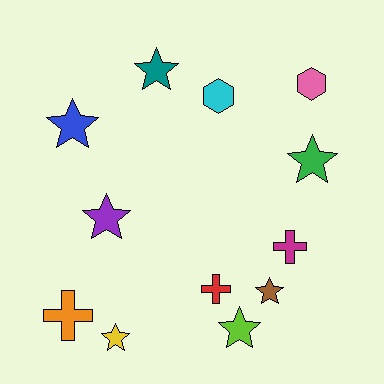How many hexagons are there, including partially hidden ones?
There are 2 hexagons.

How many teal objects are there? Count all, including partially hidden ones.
There is 1 teal object.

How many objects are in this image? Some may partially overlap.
There are 12 objects.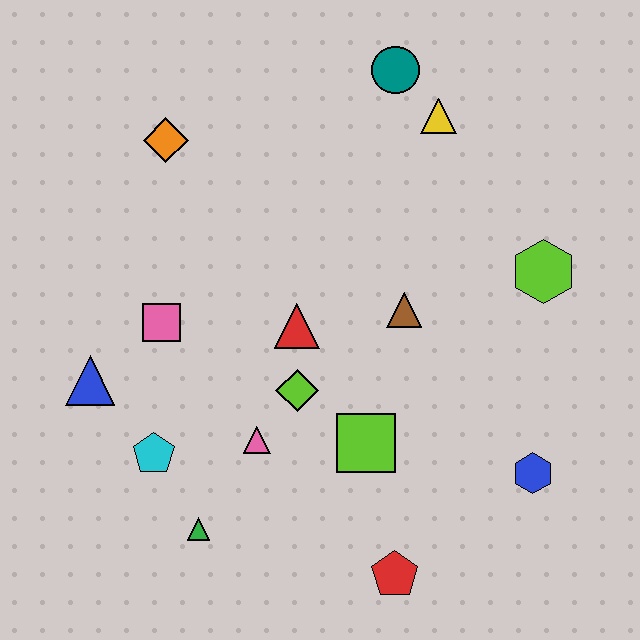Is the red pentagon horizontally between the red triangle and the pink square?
No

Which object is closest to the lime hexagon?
The brown triangle is closest to the lime hexagon.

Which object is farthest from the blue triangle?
The lime hexagon is farthest from the blue triangle.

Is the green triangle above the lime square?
No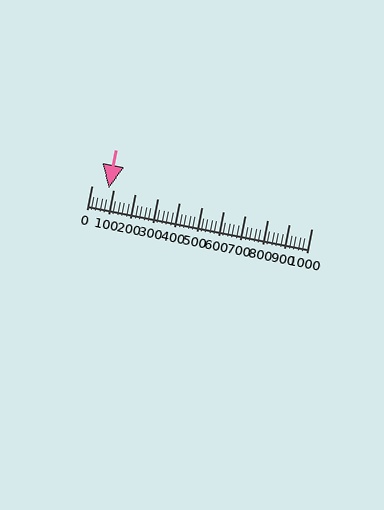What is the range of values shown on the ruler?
The ruler shows values from 0 to 1000.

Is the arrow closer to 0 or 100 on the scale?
The arrow is closer to 100.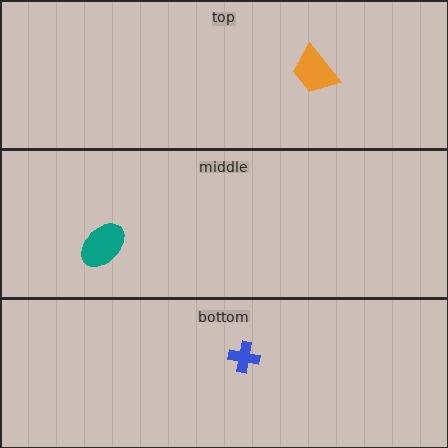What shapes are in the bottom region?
The blue cross.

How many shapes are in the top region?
1.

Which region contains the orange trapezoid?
The top region.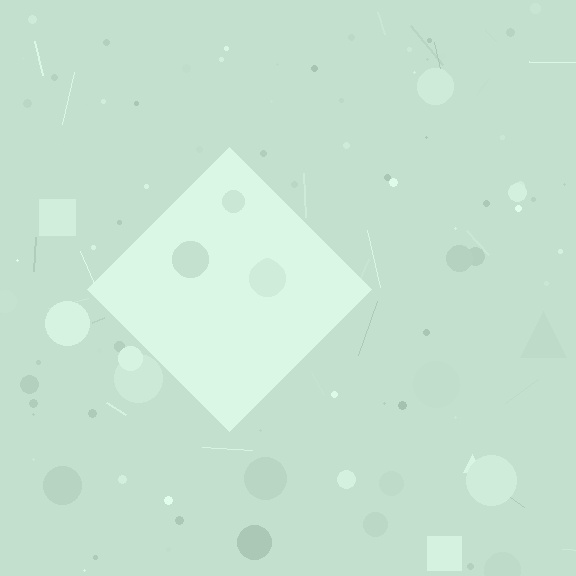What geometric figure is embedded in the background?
A diamond is embedded in the background.